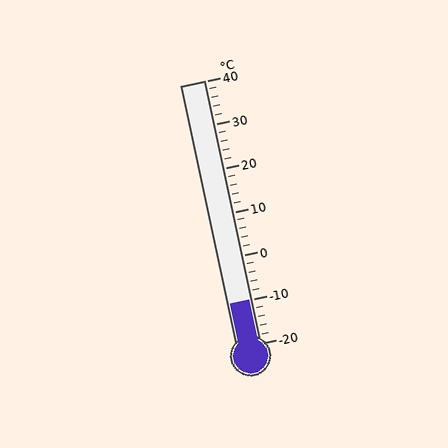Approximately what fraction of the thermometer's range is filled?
The thermometer is filled to approximately 15% of its range.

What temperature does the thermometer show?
The thermometer shows approximately -10°C.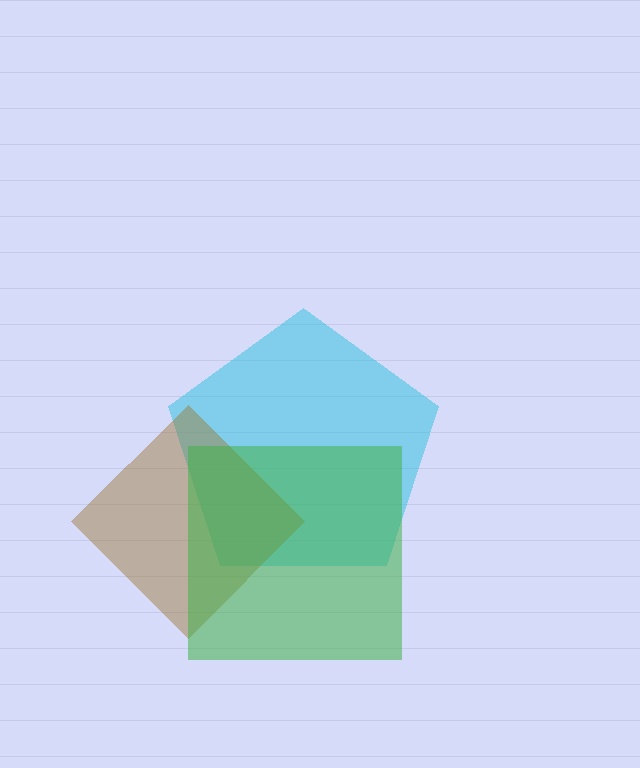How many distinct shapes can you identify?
There are 3 distinct shapes: a cyan pentagon, a brown diamond, a green square.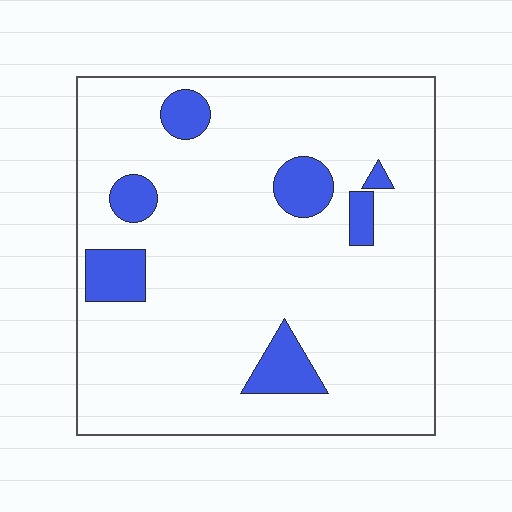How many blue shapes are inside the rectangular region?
7.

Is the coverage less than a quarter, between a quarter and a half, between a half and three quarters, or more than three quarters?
Less than a quarter.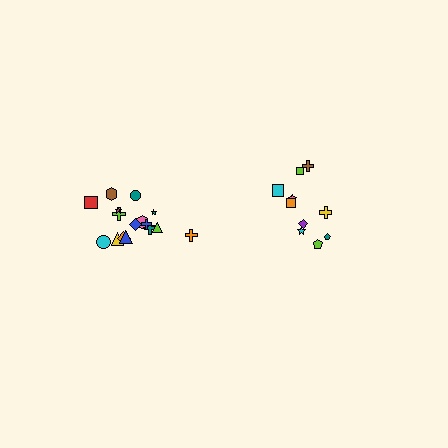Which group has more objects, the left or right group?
The left group.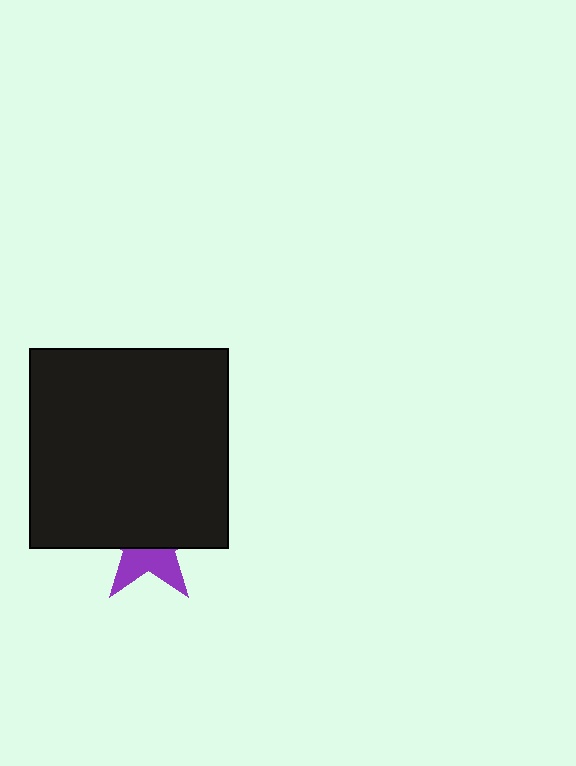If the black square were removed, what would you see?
You would see the complete purple star.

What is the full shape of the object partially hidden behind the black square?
The partially hidden object is a purple star.